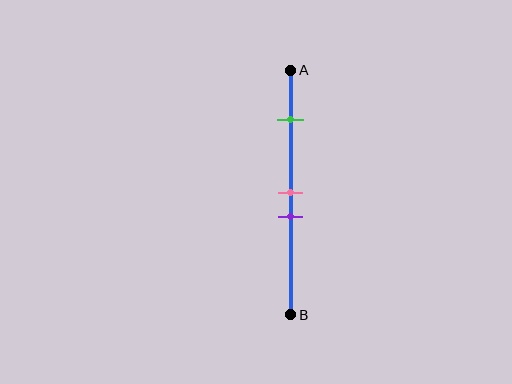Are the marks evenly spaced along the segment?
No, the marks are not evenly spaced.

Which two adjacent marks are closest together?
The pink and purple marks are the closest adjacent pair.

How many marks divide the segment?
There are 3 marks dividing the segment.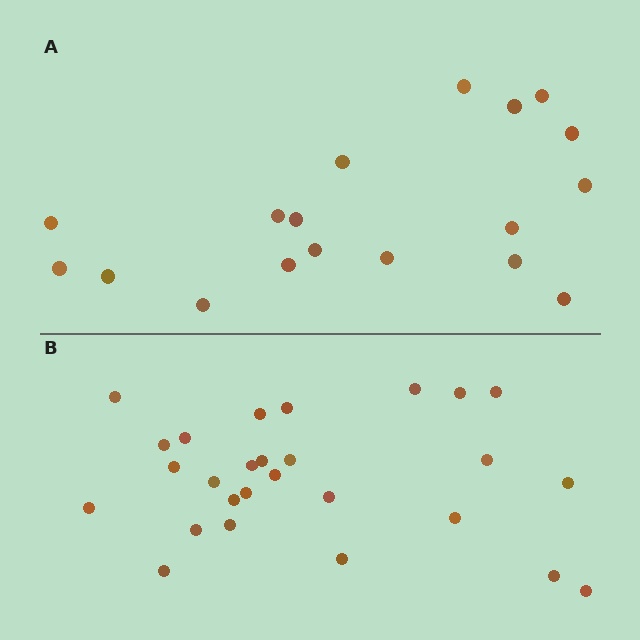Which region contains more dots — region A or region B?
Region B (the bottom region) has more dots.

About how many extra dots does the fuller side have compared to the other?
Region B has roughly 8 or so more dots than region A.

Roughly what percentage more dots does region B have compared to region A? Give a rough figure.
About 50% more.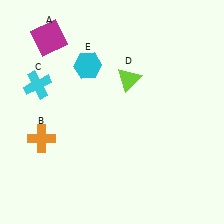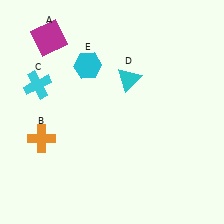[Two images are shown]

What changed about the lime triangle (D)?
In Image 1, D is lime. In Image 2, it changed to cyan.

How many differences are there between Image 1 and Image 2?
There is 1 difference between the two images.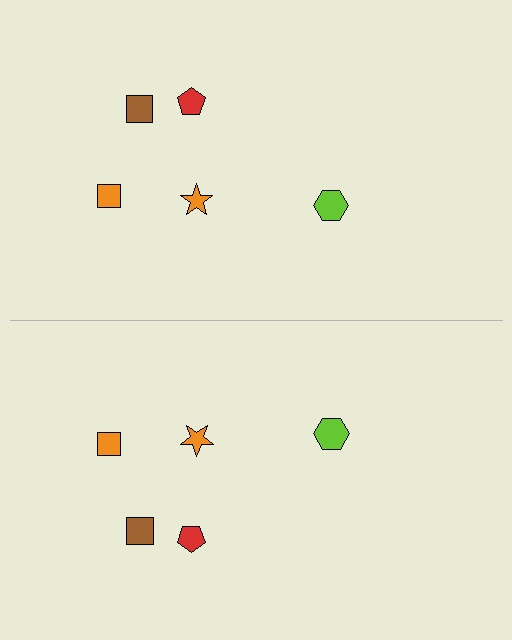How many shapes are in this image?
There are 10 shapes in this image.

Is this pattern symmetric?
Yes, this pattern has bilateral (reflection) symmetry.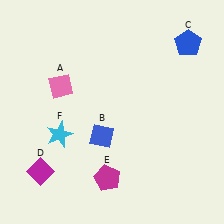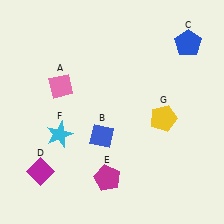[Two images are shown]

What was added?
A yellow pentagon (G) was added in Image 2.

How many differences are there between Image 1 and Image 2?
There is 1 difference between the two images.